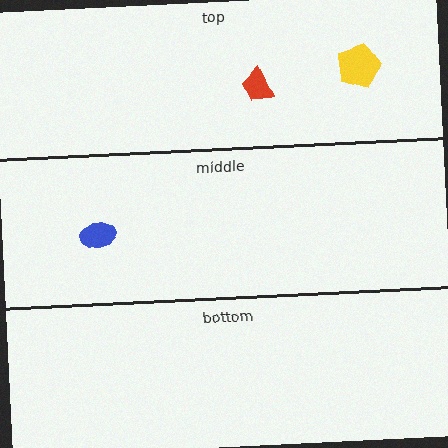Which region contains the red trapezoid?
The top region.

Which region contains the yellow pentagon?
The top region.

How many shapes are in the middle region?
1.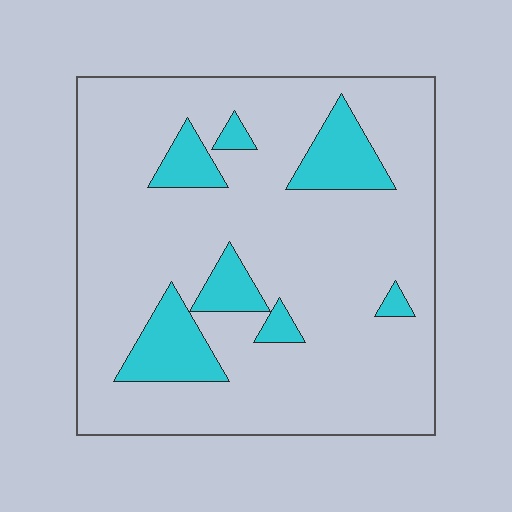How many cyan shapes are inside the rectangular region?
7.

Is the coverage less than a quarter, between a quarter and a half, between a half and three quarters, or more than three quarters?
Less than a quarter.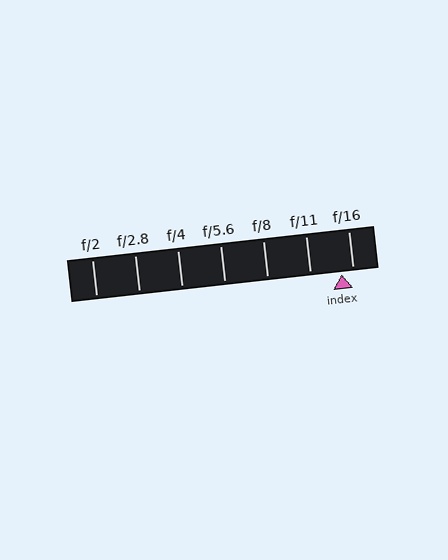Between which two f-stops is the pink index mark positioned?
The index mark is between f/11 and f/16.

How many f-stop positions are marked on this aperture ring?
There are 7 f-stop positions marked.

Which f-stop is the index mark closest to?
The index mark is closest to f/16.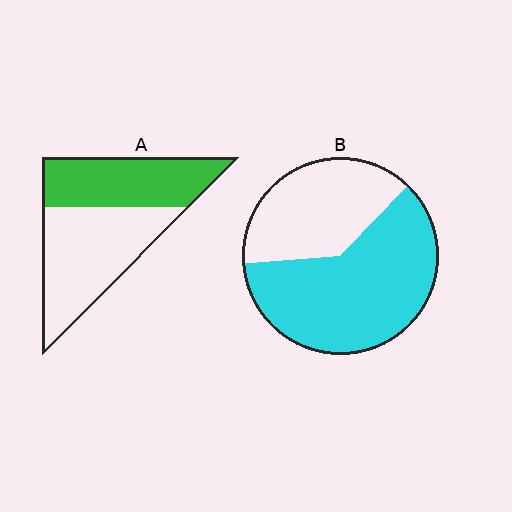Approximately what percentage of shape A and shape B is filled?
A is approximately 45% and B is approximately 60%.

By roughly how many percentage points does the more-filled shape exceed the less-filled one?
By roughly 20 percentage points (B over A).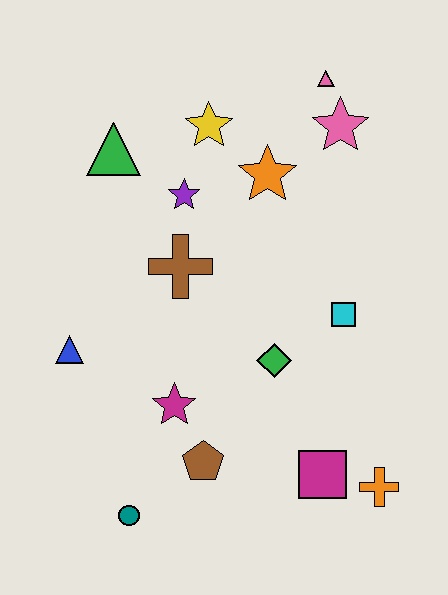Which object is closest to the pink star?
The pink triangle is closest to the pink star.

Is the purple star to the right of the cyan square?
No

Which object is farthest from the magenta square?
The pink triangle is farthest from the magenta square.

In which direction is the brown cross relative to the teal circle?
The brown cross is above the teal circle.